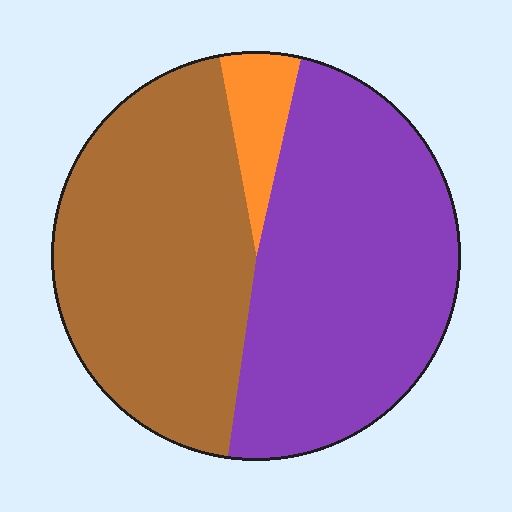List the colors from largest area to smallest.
From largest to smallest: purple, brown, orange.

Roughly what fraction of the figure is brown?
Brown covers around 45% of the figure.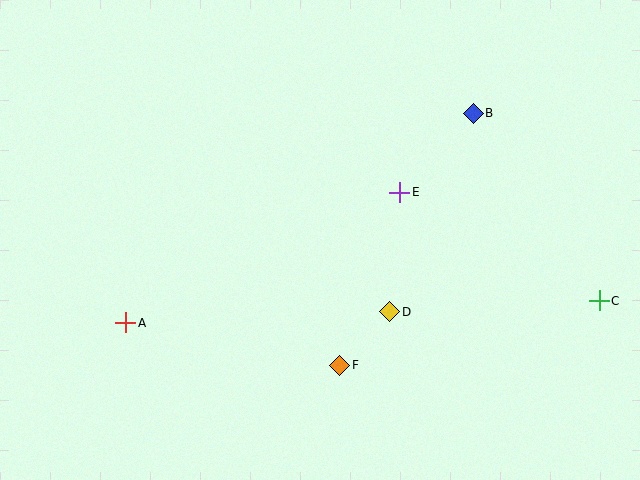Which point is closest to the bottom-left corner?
Point A is closest to the bottom-left corner.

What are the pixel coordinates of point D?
Point D is at (390, 312).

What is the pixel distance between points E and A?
The distance between E and A is 303 pixels.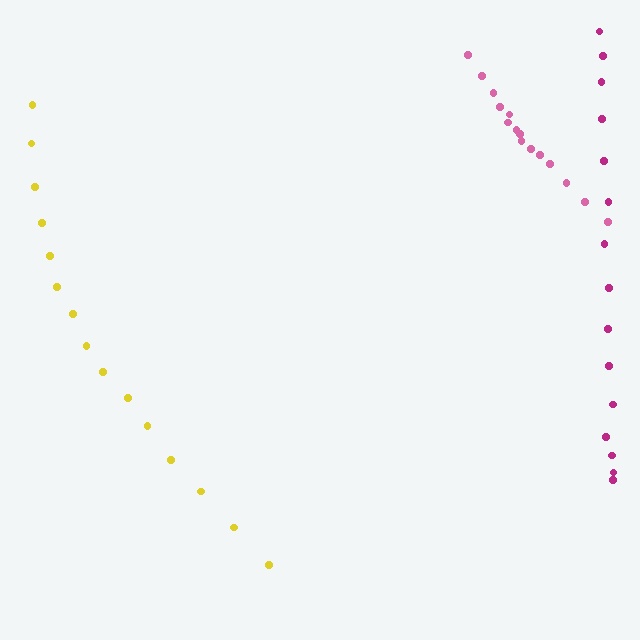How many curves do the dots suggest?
There are 3 distinct paths.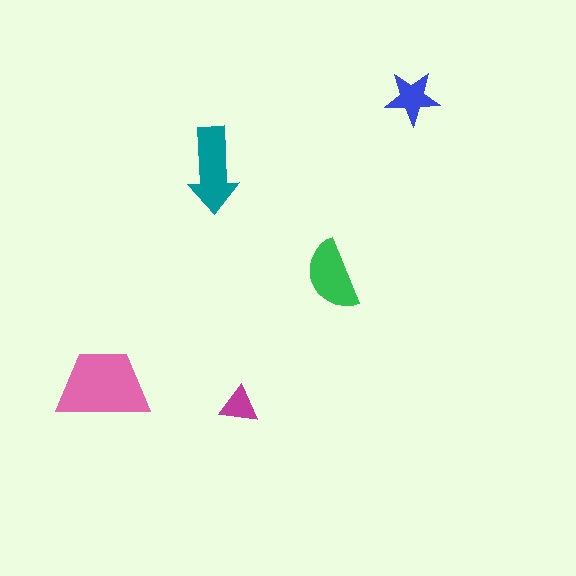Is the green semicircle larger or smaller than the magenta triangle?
Larger.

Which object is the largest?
The pink trapezoid.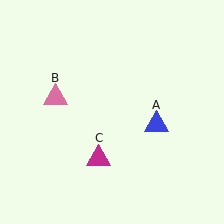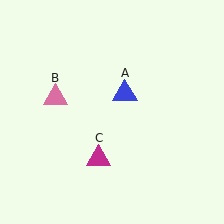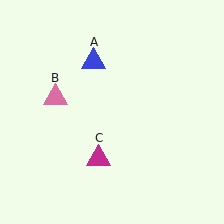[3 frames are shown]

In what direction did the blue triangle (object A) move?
The blue triangle (object A) moved up and to the left.